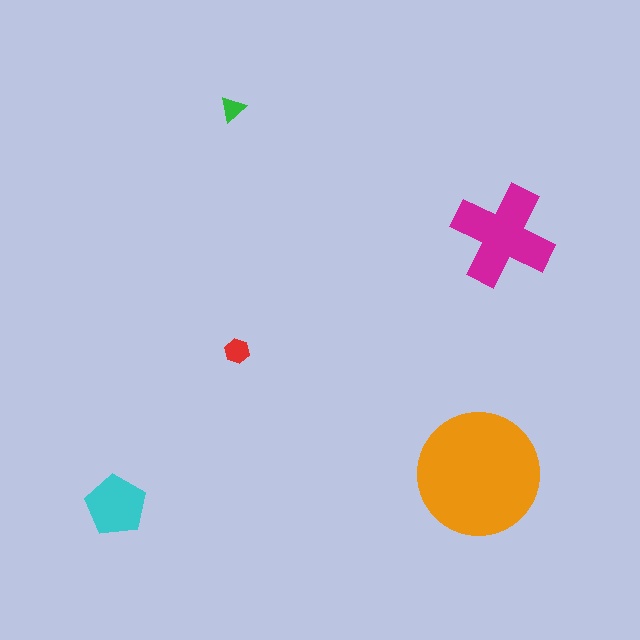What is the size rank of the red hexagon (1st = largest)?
4th.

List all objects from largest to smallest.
The orange circle, the magenta cross, the cyan pentagon, the red hexagon, the green triangle.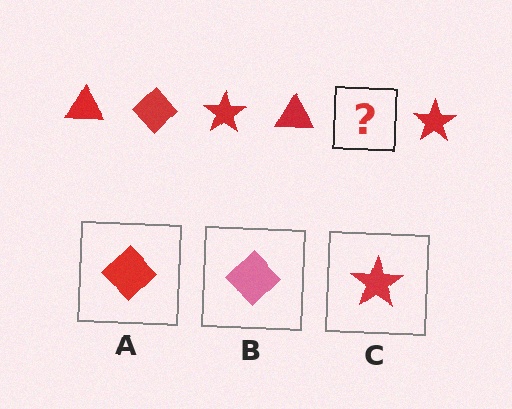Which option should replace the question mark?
Option A.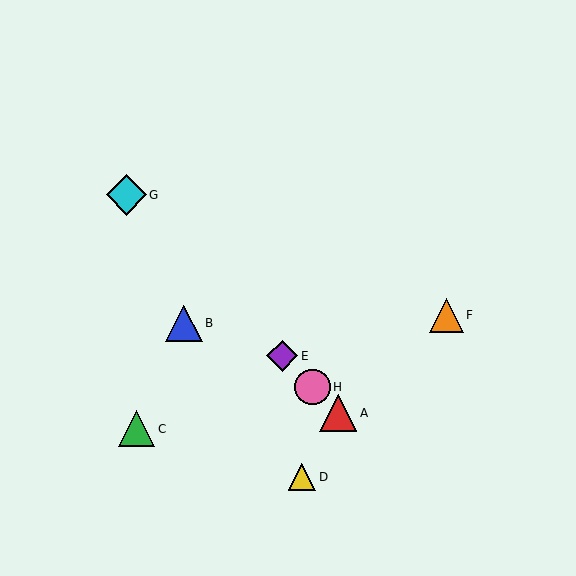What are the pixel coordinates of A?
Object A is at (338, 413).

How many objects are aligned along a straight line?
4 objects (A, E, G, H) are aligned along a straight line.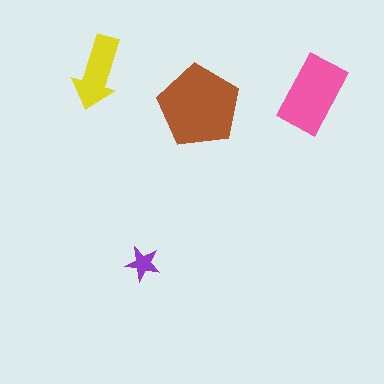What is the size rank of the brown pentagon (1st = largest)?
1st.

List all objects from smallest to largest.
The purple star, the yellow arrow, the pink rectangle, the brown pentagon.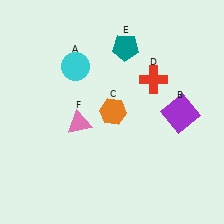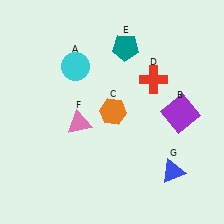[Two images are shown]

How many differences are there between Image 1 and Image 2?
There is 1 difference between the two images.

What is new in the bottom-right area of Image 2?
A blue triangle (G) was added in the bottom-right area of Image 2.